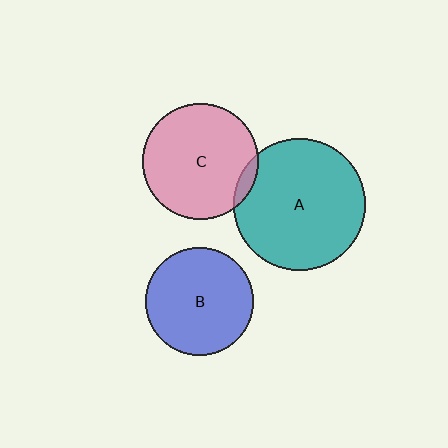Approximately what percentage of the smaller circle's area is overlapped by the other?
Approximately 5%.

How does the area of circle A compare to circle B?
Approximately 1.5 times.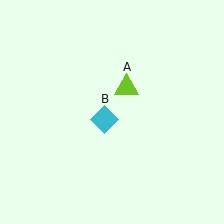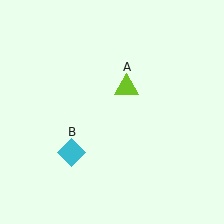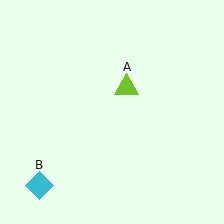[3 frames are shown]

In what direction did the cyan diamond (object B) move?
The cyan diamond (object B) moved down and to the left.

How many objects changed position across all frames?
1 object changed position: cyan diamond (object B).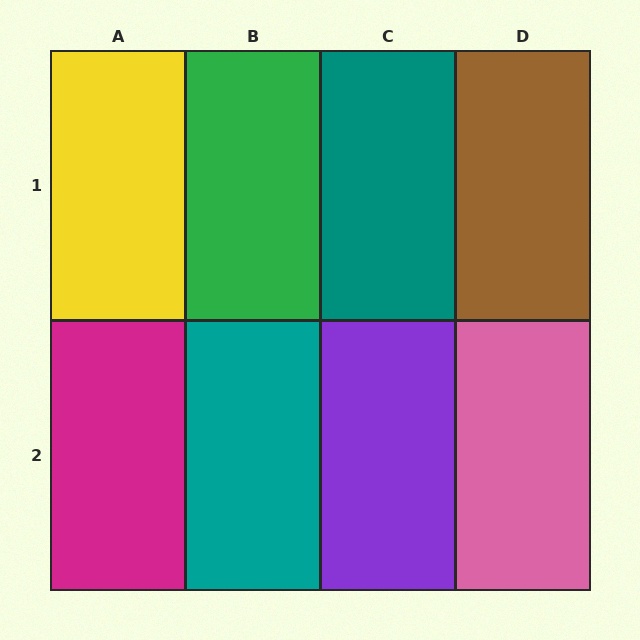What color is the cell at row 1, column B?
Green.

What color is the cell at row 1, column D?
Brown.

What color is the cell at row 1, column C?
Teal.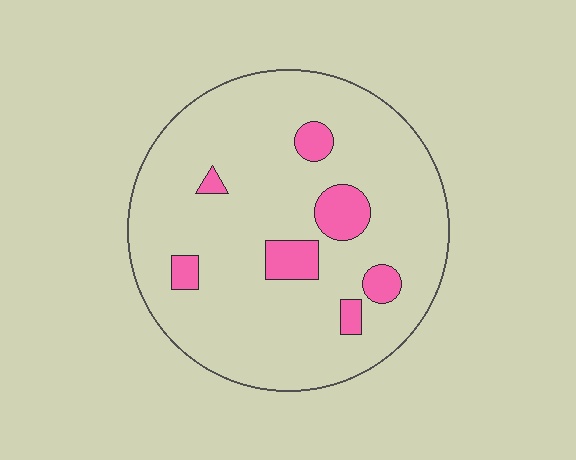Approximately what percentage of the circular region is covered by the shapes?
Approximately 10%.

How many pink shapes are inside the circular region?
7.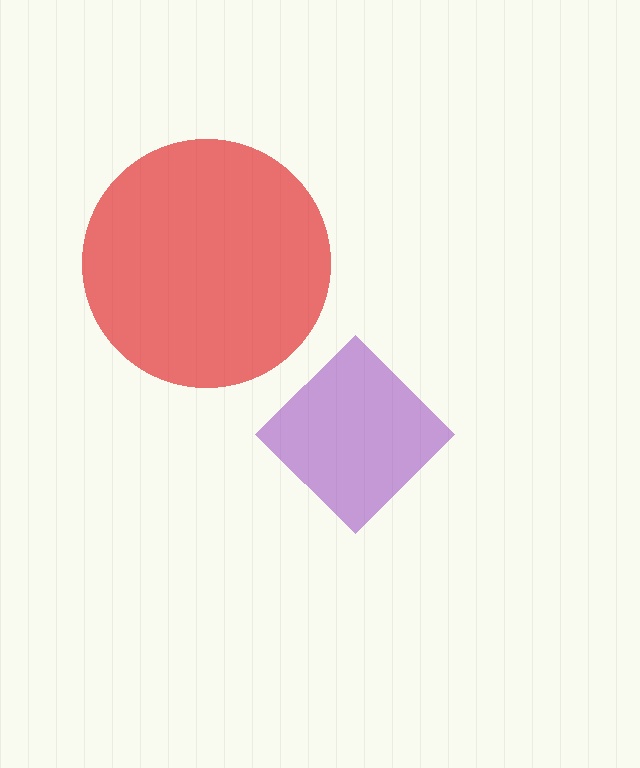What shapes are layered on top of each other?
The layered shapes are: a red circle, a purple diamond.